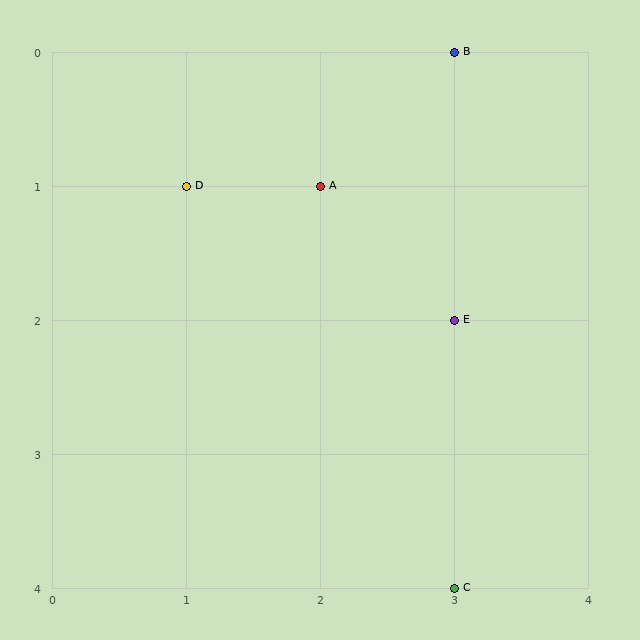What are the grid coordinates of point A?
Point A is at grid coordinates (2, 1).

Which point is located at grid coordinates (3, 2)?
Point E is at (3, 2).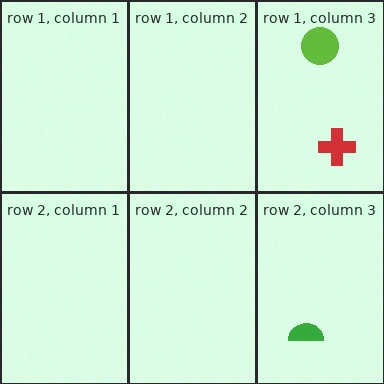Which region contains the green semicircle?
The row 2, column 3 region.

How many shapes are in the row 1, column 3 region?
2.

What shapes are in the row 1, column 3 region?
The red cross, the lime circle.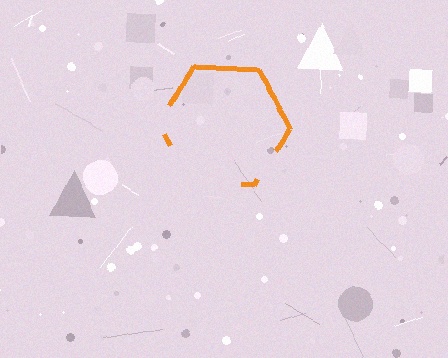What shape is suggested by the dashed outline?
The dashed outline suggests a hexagon.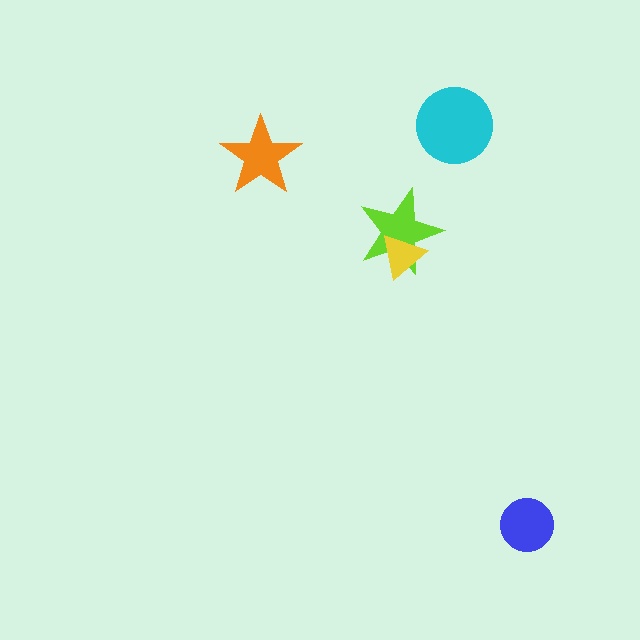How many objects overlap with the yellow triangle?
1 object overlaps with the yellow triangle.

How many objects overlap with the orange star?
0 objects overlap with the orange star.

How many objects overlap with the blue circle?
0 objects overlap with the blue circle.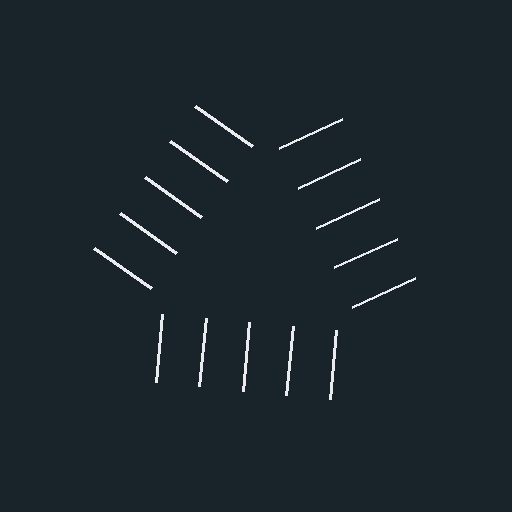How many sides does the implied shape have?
3 sides — the line-ends trace a triangle.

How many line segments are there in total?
15 — 5 along each of the 3 edges.